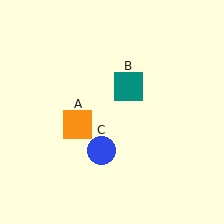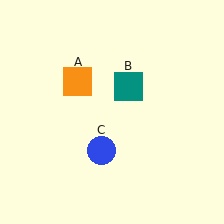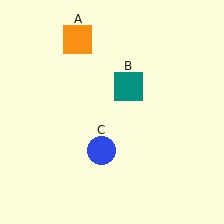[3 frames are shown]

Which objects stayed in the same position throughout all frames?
Teal square (object B) and blue circle (object C) remained stationary.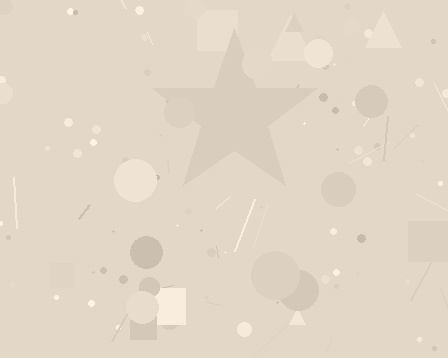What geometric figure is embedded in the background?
A star is embedded in the background.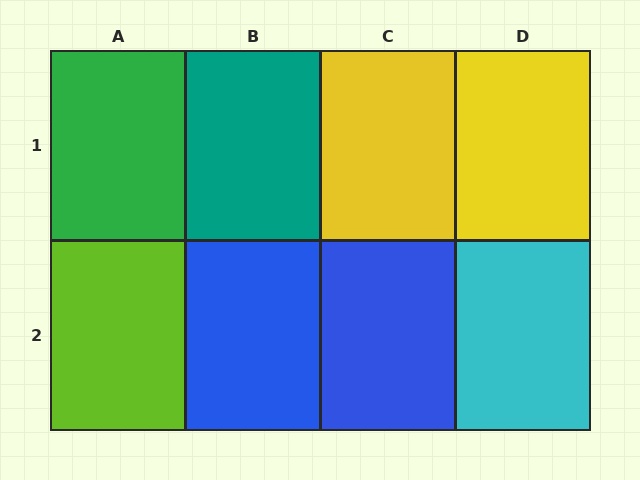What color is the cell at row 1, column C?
Yellow.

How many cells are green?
1 cell is green.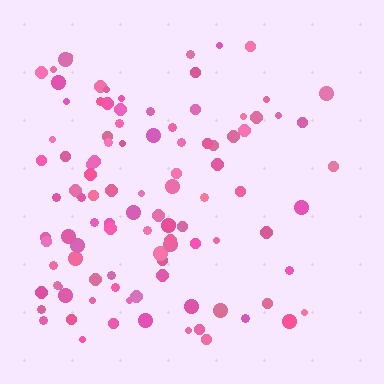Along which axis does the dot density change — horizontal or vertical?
Horizontal.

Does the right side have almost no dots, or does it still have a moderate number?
Still a moderate number, just noticeably fewer than the left.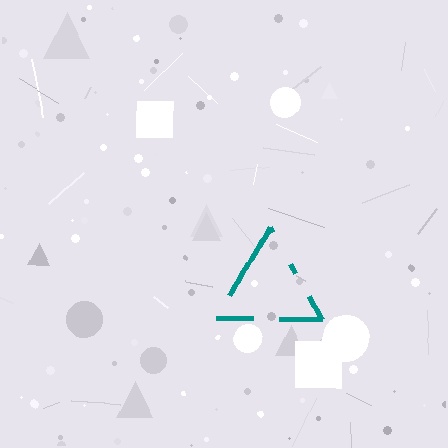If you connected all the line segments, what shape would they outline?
They would outline a triangle.